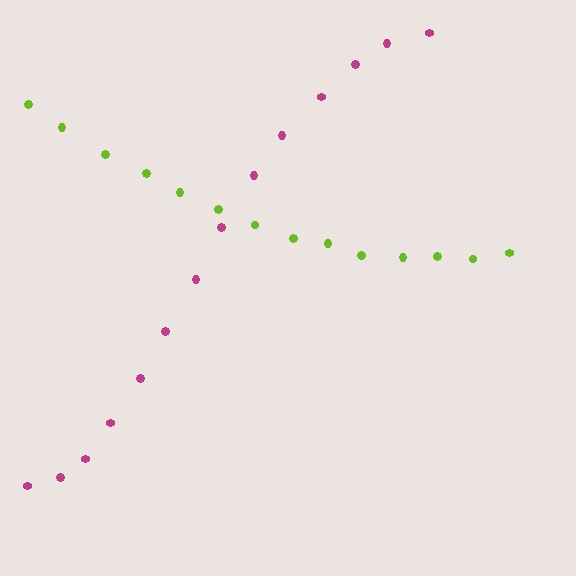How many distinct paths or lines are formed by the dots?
There are 2 distinct paths.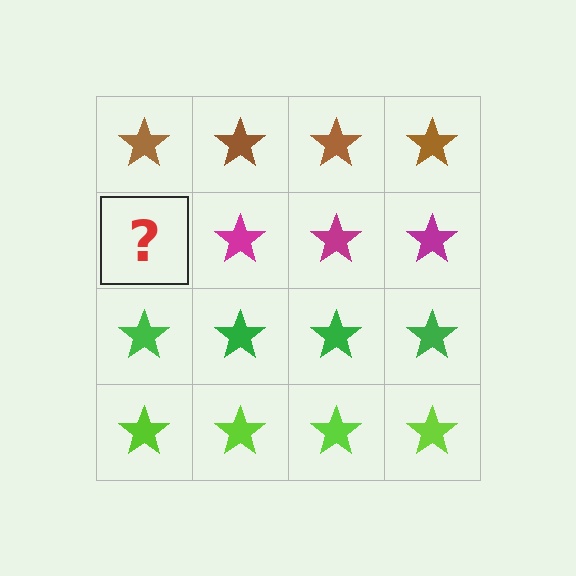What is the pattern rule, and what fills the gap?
The rule is that each row has a consistent color. The gap should be filled with a magenta star.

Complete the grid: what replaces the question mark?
The question mark should be replaced with a magenta star.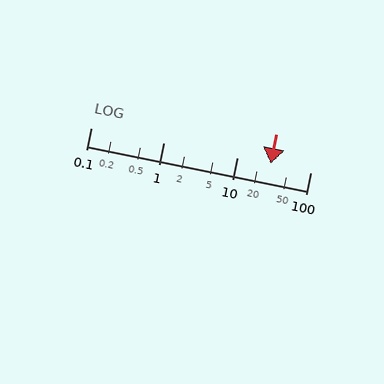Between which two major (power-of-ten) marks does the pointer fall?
The pointer is between 10 and 100.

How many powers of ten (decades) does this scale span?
The scale spans 3 decades, from 0.1 to 100.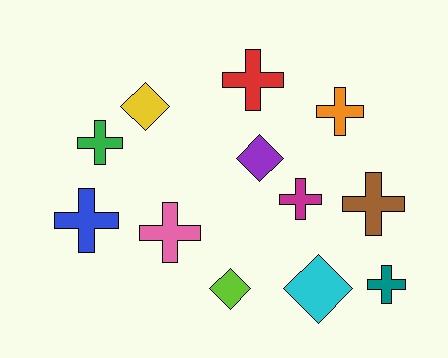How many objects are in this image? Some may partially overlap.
There are 12 objects.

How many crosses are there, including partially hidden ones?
There are 8 crosses.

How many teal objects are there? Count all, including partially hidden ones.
There is 1 teal object.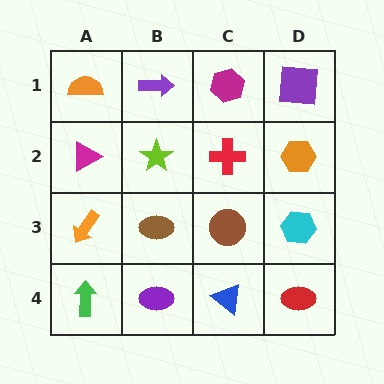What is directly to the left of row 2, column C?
A lime star.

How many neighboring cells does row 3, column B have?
4.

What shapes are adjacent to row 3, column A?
A magenta triangle (row 2, column A), a green arrow (row 4, column A), a brown ellipse (row 3, column B).